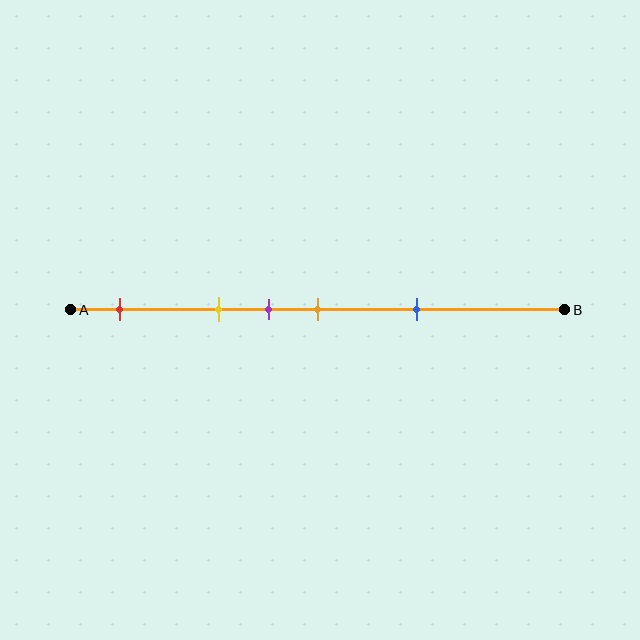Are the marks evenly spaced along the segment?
No, the marks are not evenly spaced.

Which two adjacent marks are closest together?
The purple and orange marks are the closest adjacent pair.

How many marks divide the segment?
There are 5 marks dividing the segment.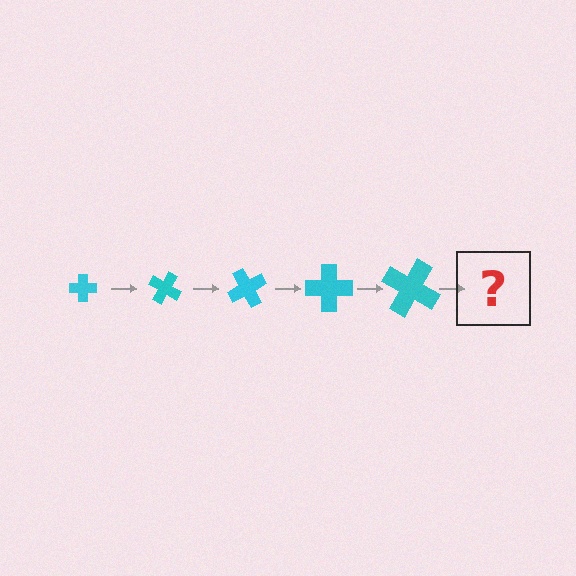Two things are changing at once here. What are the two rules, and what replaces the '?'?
The two rules are that the cross grows larger each step and it rotates 30 degrees each step. The '?' should be a cross, larger than the previous one and rotated 150 degrees from the start.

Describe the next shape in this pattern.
It should be a cross, larger than the previous one and rotated 150 degrees from the start.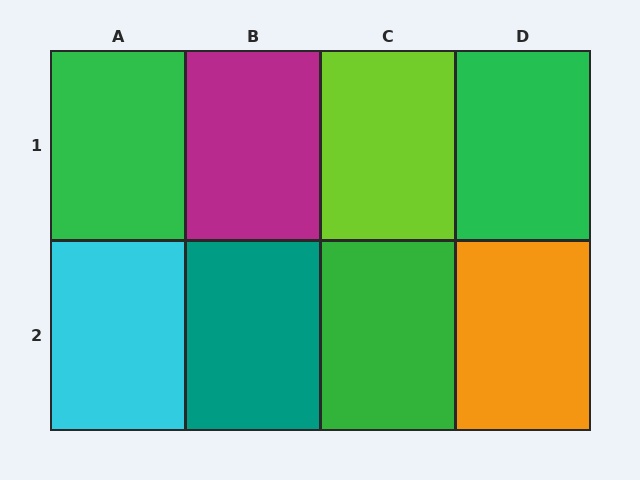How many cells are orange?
1 cell is orange.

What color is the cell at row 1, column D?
Green.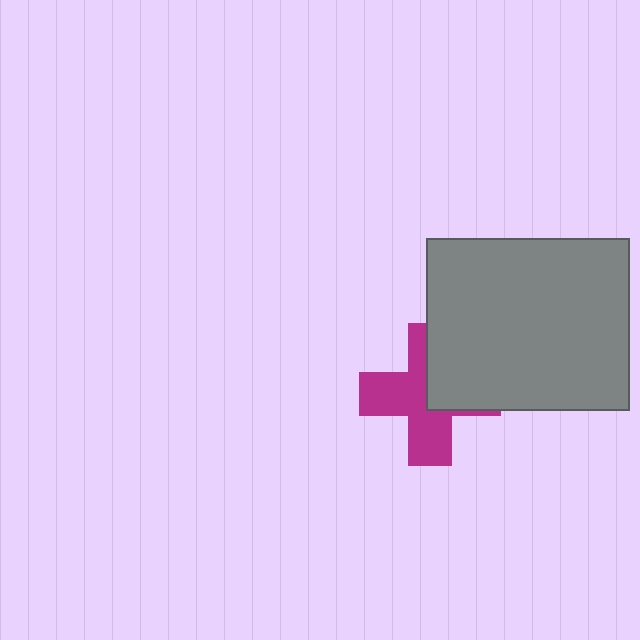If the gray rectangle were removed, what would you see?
You would see the complete magenta cross.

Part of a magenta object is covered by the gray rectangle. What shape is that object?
It is a cross.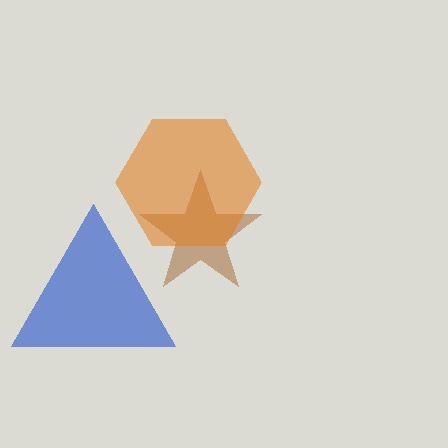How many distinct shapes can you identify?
There are 3 distinct shapes: a blue triangle, a brown star, an orange hexagon.